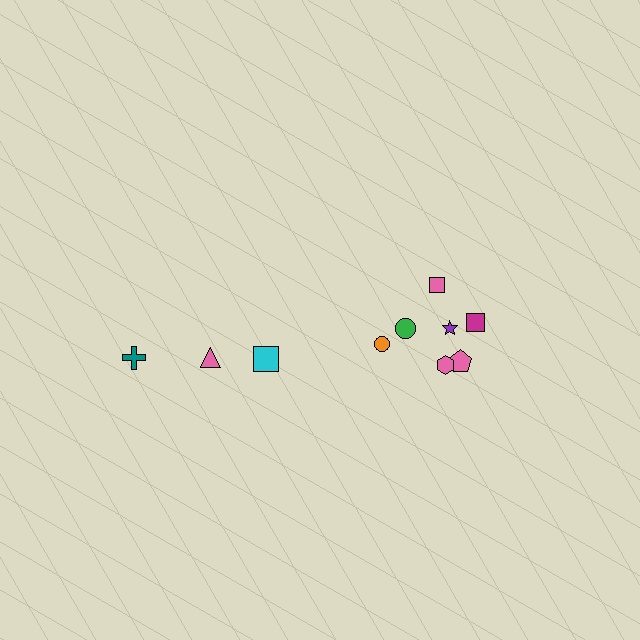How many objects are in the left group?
There are 3 objects.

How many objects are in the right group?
There are 7 objects.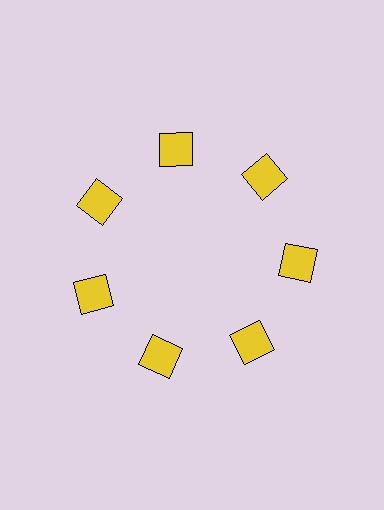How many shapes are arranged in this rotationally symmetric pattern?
There are 7 shapes, arranged in 7 groups of 1.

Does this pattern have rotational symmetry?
Yes, this pattern has 7-fold rotational symmetry. It looks the same after rotating 51 degrees around the center.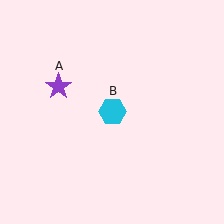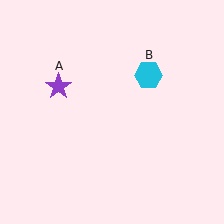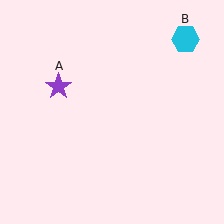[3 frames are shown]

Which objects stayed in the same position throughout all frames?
Purple star (object A) remained stationary.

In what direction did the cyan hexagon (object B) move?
The cyan hexagon (object B) moved up and to the right.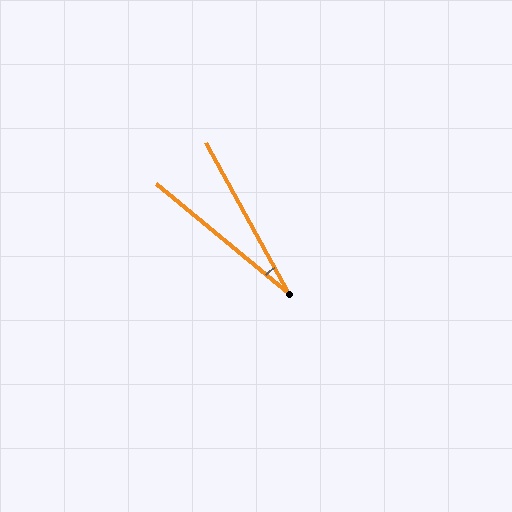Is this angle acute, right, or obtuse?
It is acute.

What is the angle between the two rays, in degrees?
Approximately 22 degrees.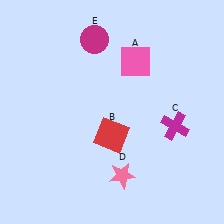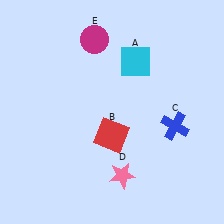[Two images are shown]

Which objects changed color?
A changed from pink to cyan. C changed from magenta to blue.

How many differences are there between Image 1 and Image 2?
There are 2 differences between the two images.